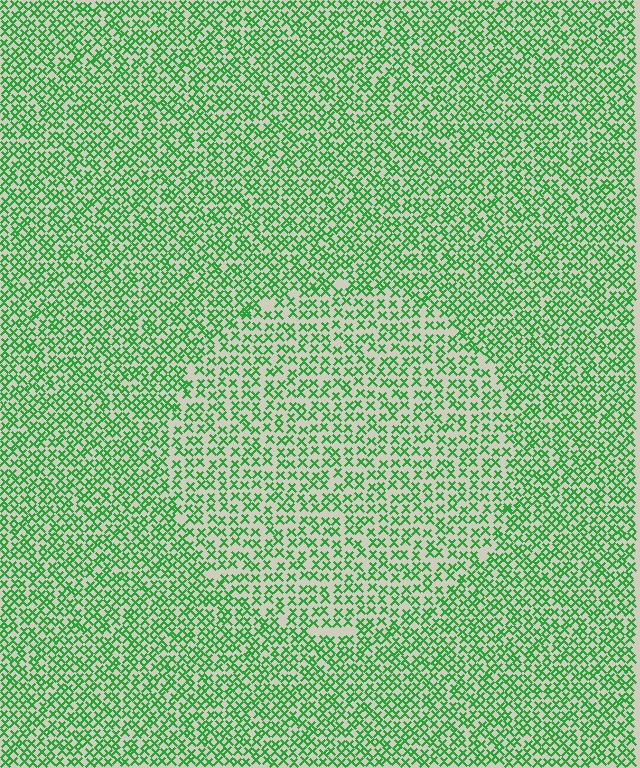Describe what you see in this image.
The image contains small green elements arranged at two different densities. A circle-shaped region is visible where the elements are less densely packed than the surrounding area.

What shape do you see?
I see a circle.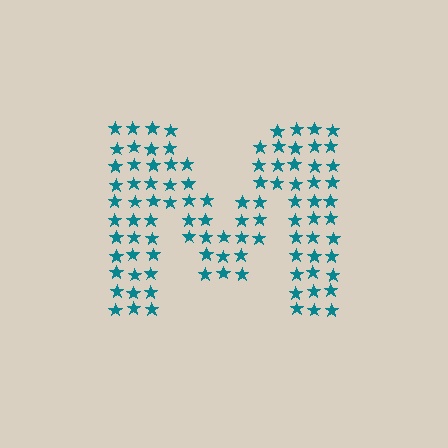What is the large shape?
The large shape is the letter M.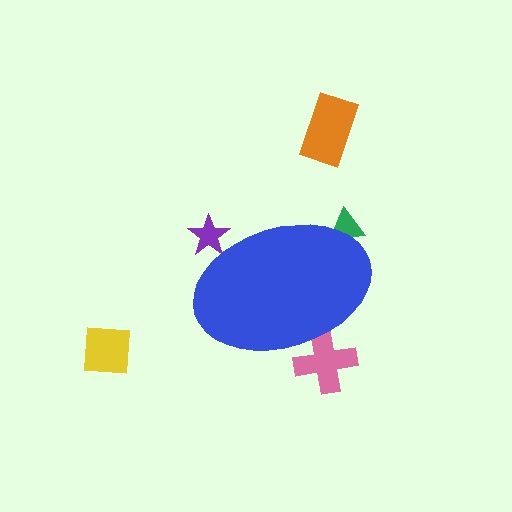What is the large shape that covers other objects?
A blue ellipse.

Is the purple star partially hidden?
Yes, the purple star is partially hidden behind the blue ellipse.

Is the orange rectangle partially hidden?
No, the orange rectangle is fully visible.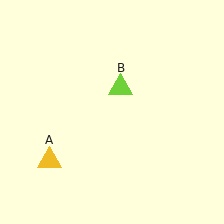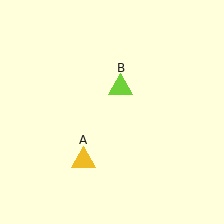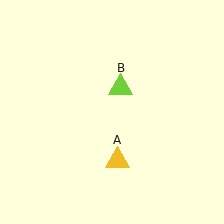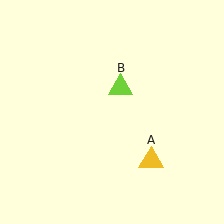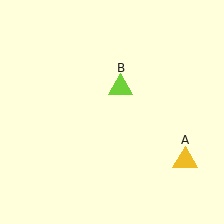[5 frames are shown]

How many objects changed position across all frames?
1 object changed position: yellow triangle (object A).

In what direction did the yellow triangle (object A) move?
The yellow triangle (object A) moved right.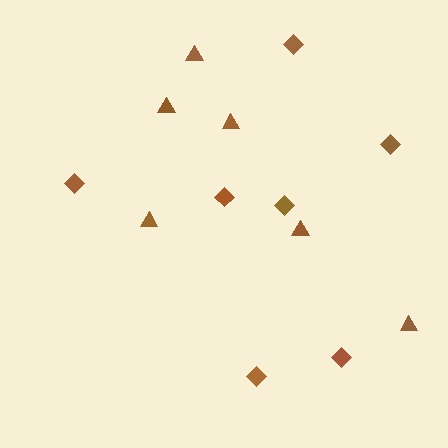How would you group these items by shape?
There are 2 groups: one group of diamonds (7) and one group of triangles (6).